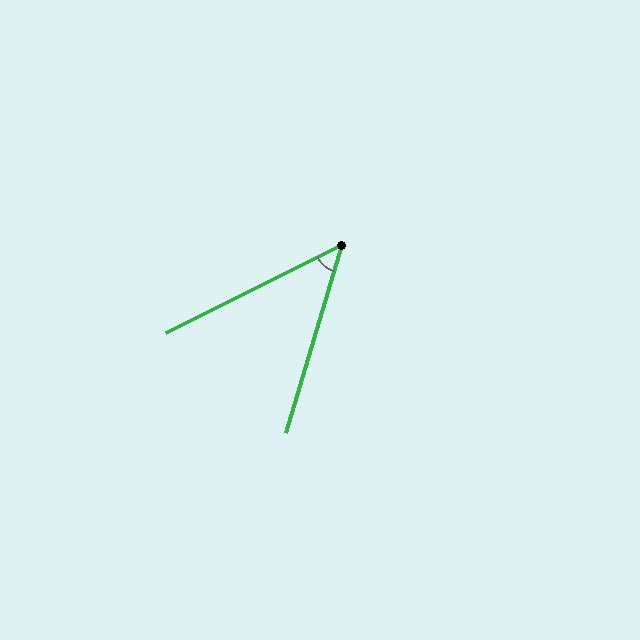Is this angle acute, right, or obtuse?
It is acute.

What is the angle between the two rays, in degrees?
Approximately 47 degrees.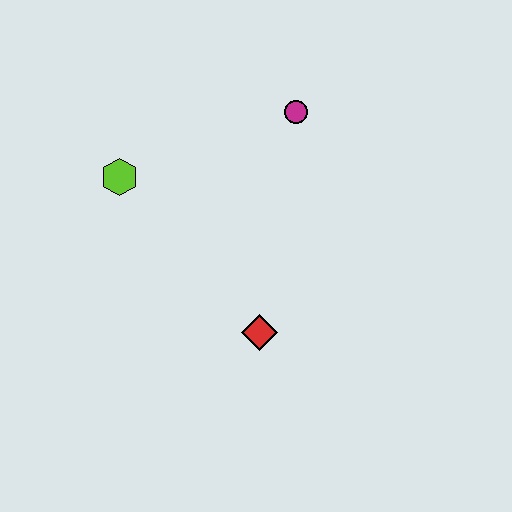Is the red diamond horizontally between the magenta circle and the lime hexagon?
Yes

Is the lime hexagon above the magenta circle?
No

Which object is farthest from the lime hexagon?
The red diamond is farthest from the lime hexagon.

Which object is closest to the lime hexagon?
The magenta circle is closest to the lime hexagon.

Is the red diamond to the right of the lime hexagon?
Yes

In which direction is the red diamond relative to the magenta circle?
The red diamond is below the magenta circle.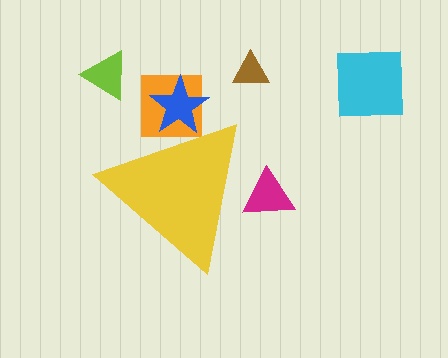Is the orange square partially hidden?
Yes, the orange square is partially hidden behind the yellow triangle.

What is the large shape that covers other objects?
A yellow triangle.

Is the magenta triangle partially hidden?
Yes, the magenta triangle is partially hidden behind the yellow triangle.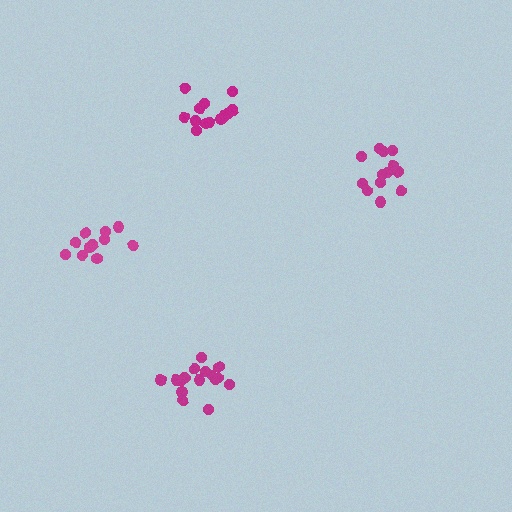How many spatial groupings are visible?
There are 4 spatial groupings.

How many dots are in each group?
Group 1: 16 dots, Group 2: 11 dots, Group 3: 14 dots, Group 4: 15 dots (56 total).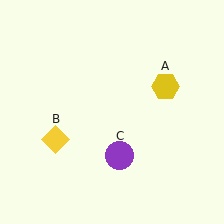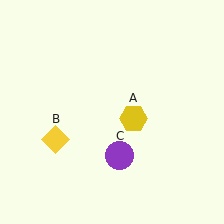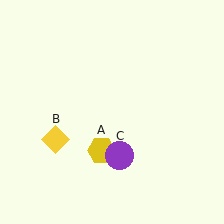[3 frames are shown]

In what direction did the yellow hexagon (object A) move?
The yellow hexagon (object A) moved down and to the left.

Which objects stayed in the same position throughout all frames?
Yellow diamond (object B) and purple circle (object C) remained stationary.